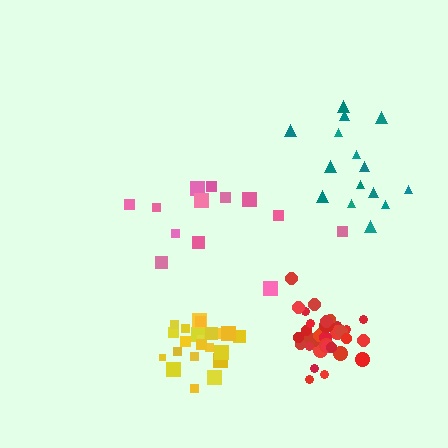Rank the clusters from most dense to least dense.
red, yellow, teal, pink.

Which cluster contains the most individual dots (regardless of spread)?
Red (35).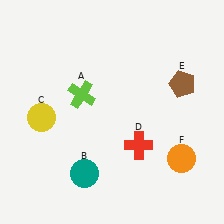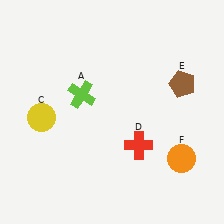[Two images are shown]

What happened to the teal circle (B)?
The teal circle (B) was removed in Image 2. It was in the bottom-left area of Image 1.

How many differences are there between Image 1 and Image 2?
There is 1 difference between the two images.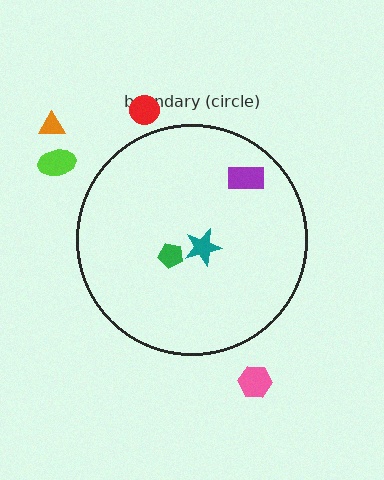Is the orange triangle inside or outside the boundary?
Outside.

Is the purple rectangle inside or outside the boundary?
Inside.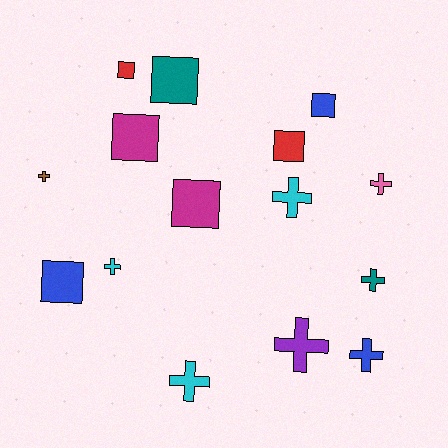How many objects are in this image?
There are 15 objects.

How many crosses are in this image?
There are 8 crosses.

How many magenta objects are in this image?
There are 2 magenta objects.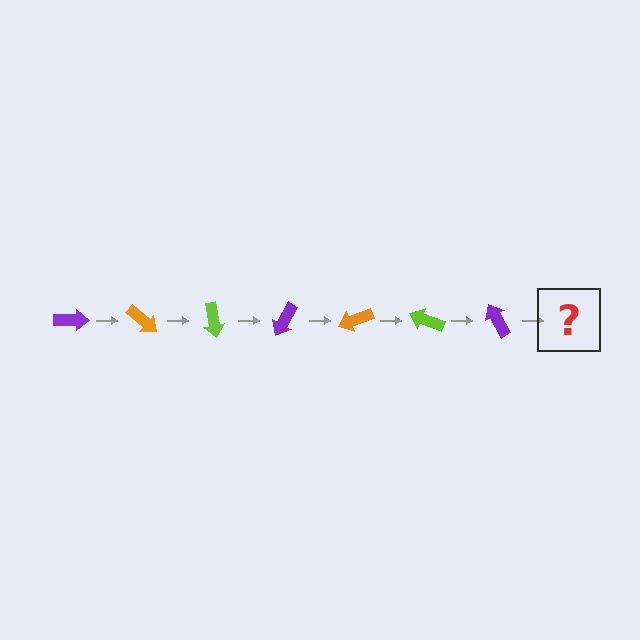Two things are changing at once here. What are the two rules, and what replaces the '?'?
The two rules are that it rotates 40 degrees each step and the color cycles through purple, orange, and lime. The '?' should be an orange arrow, rotated 280 degrees from the start.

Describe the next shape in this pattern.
It should be an orange arrow, rotated 280 degrees from the start.